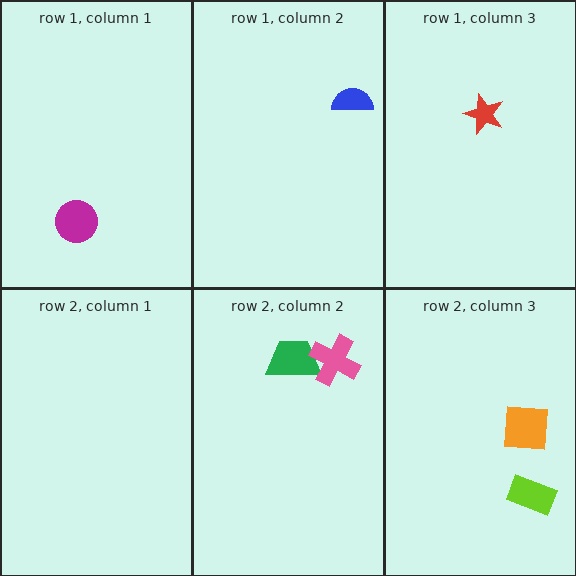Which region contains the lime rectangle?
The row 2, column 3 region.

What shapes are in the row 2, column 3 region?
The orange square, the lime rectangle.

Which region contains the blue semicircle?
The row 1, column 2 region.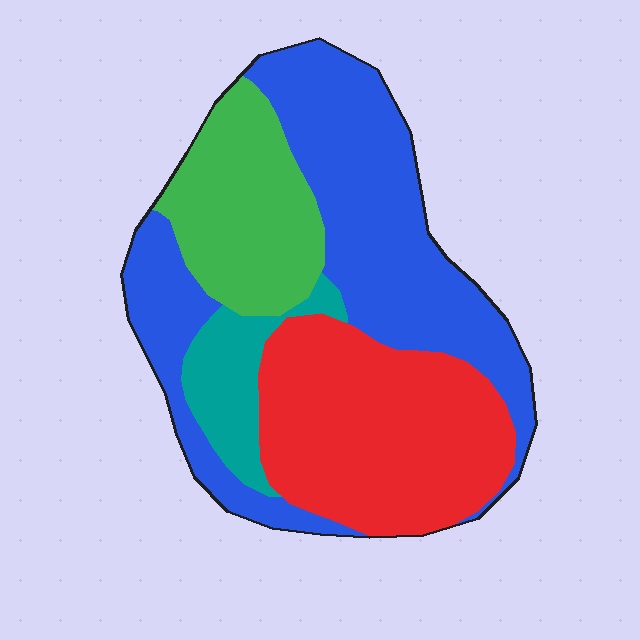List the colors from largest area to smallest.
From largest to smallest: blue, red, green, teal.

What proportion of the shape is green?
Green takes up less than a quarter of the shape.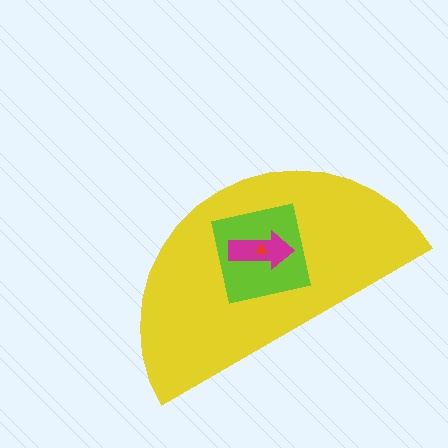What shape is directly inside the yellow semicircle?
The lime square.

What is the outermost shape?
The yellow semicircle.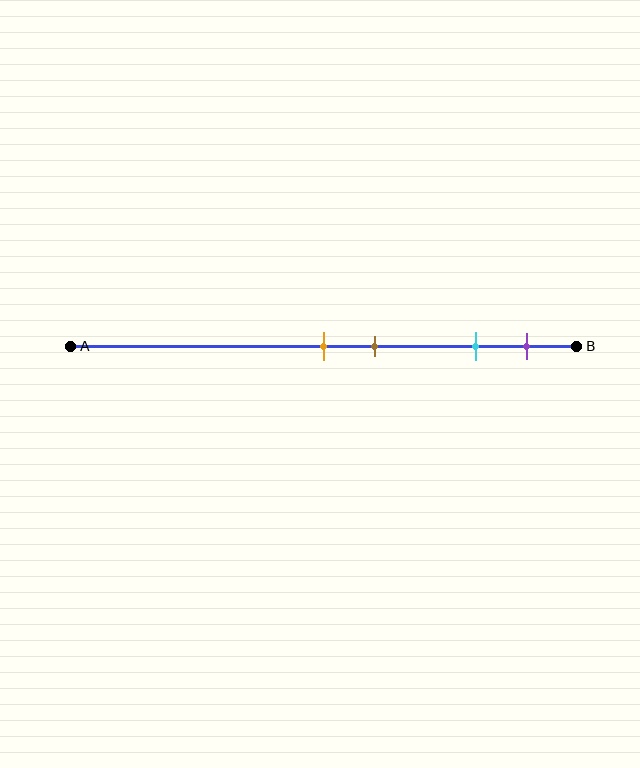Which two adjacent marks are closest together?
The orange and brown marks are the closest adjacent pair.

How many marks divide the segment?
There are 4 marks dividing the segment.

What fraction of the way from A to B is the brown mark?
The brown mark is approximately 60% (0.6) of the way from A to B.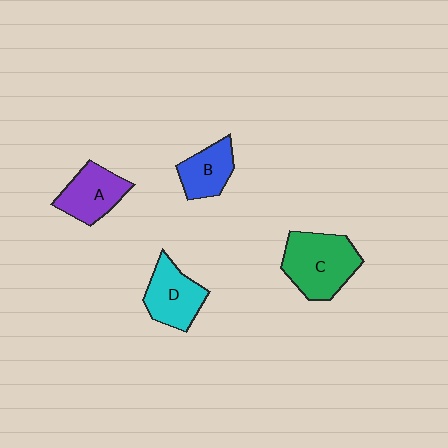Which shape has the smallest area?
Shape B (blue).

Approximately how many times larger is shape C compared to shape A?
Approximately 1.4 times.